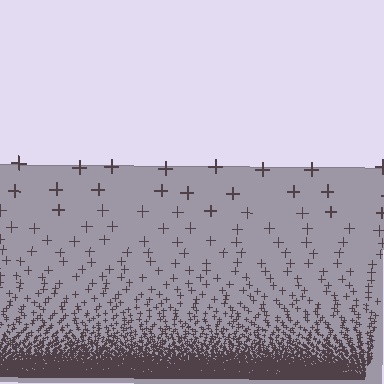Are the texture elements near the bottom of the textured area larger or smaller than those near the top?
Smaller. The gradient is inverted — elements near the bottom are smaller and denser.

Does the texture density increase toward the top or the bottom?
Density increases toward the bottom.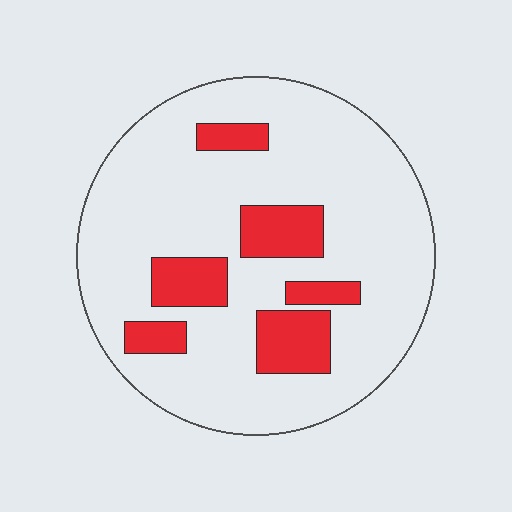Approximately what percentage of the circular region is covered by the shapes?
Approximately 20%.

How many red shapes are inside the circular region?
6.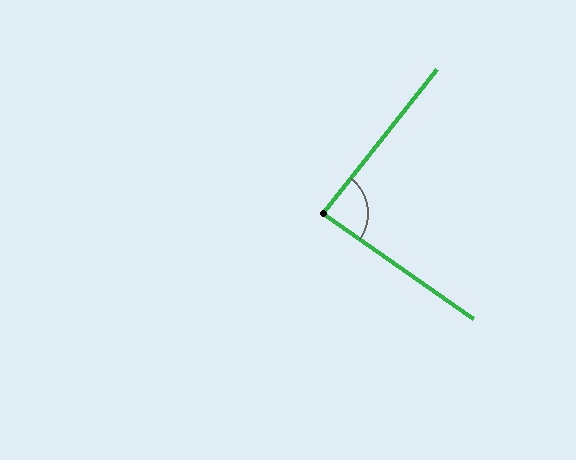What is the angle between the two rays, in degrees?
Approximately 87 degrees.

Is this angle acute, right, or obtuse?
It is approximately a right angle.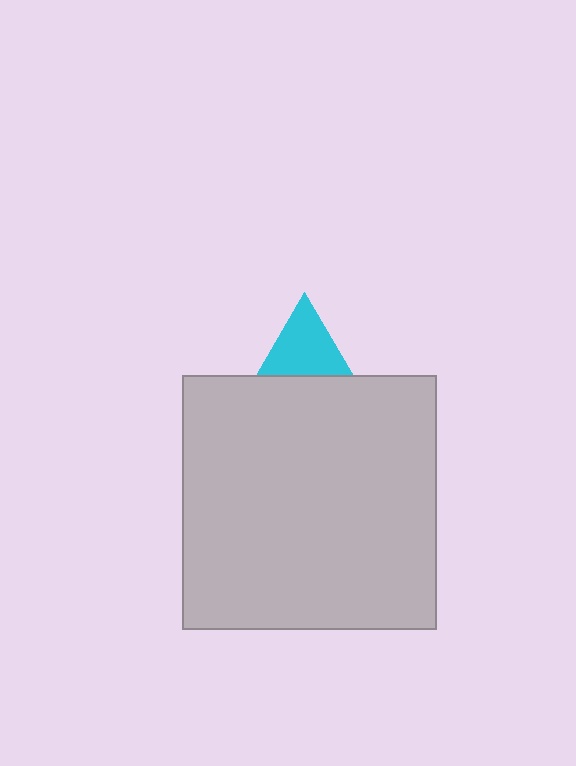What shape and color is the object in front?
The object in front is a light gray square.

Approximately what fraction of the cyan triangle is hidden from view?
Roughly 48% of the cyan triangle is hidden behind the light gray square.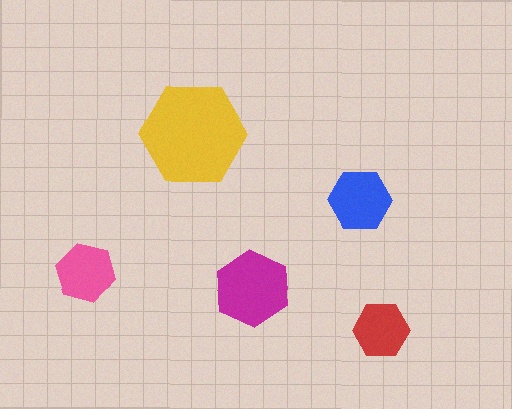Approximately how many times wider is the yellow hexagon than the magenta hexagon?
About 1.5 times wider.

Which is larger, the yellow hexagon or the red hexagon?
The yellow one.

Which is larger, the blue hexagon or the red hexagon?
The blue one.